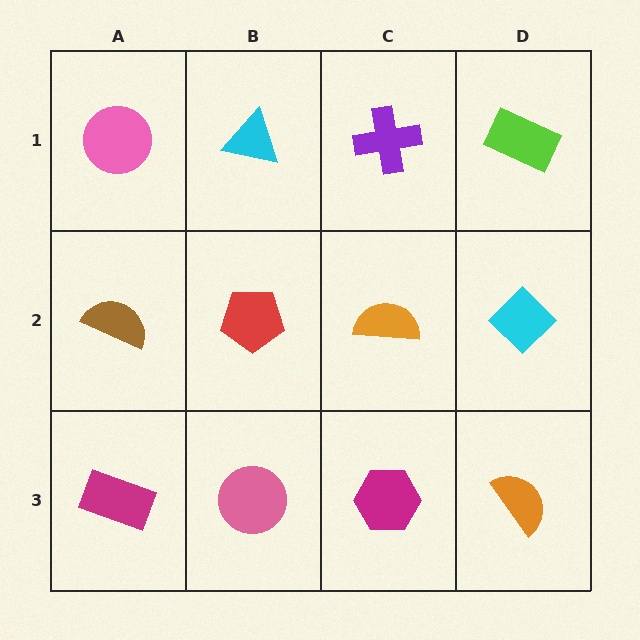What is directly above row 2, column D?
A lime rectangle.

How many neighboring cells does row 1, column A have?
2.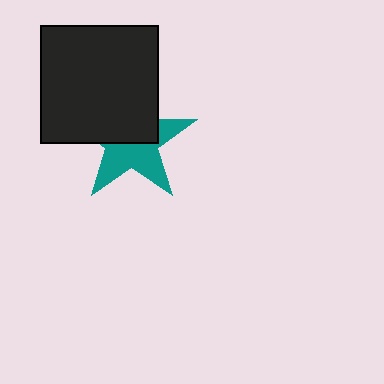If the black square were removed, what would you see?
You would see the complete teal star.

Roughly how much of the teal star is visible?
About half of it is visible (roughly 52%).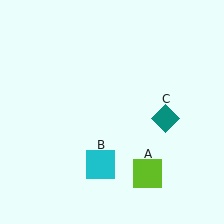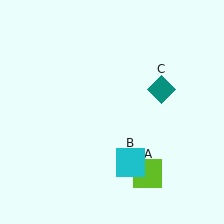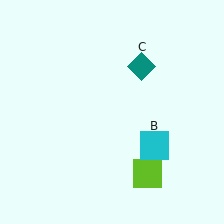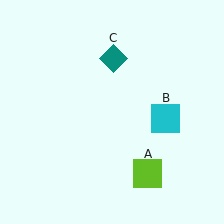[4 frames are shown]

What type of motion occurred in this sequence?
The cyan square (object B), teal diamond (object C) rotated counterclockwise around the center of the scene.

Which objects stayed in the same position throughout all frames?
Lime square (object A) remained stationary.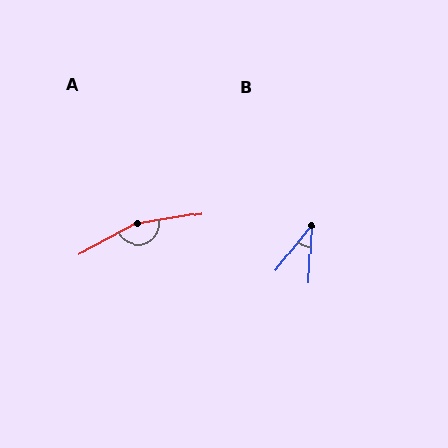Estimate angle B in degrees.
Approximately 36 degrees.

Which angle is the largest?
A, at approximately 160 degrees.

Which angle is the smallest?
B, at approximately 36 degrees.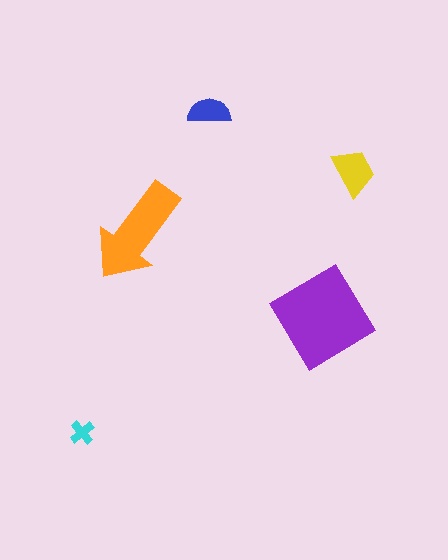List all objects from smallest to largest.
The cyan cross, the blue semicircle, the yellow trapezoid, the orange arrow, the purple diamond.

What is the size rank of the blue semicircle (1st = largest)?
4th.